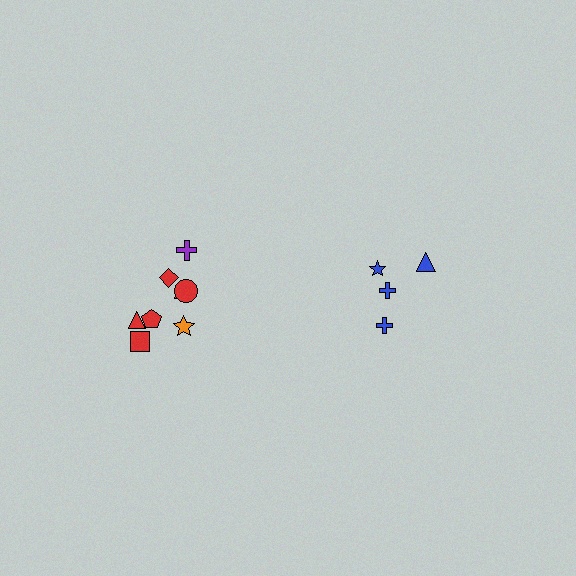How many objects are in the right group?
There are 4 objects.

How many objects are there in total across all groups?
There are 12 objects.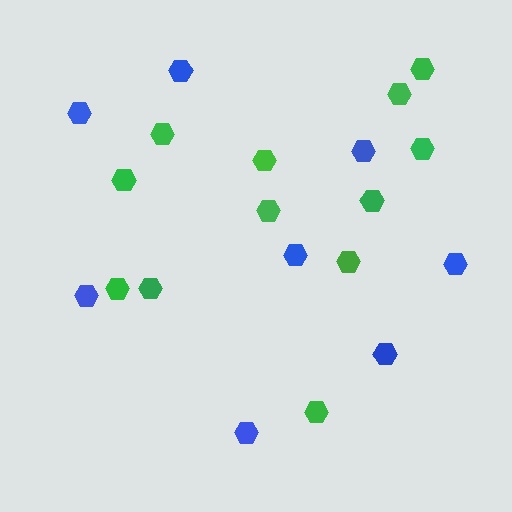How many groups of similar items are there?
There are 2 groups: one group of green hexagons (12) and one group of blue hexagons (8).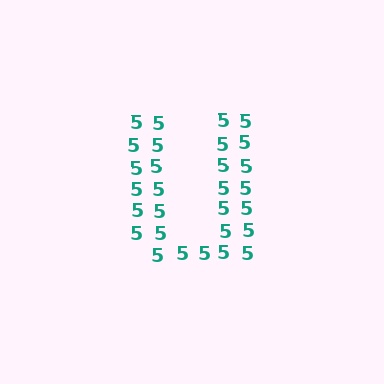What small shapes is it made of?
It is made of small digit 5's.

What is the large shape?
The large shape is the letter U.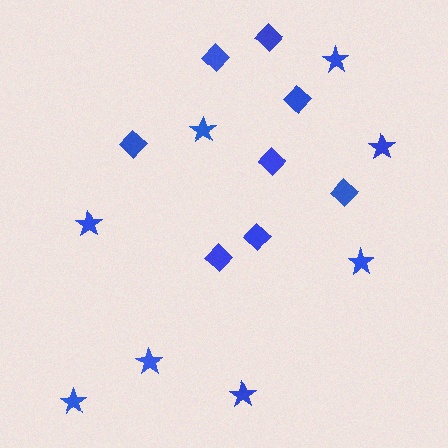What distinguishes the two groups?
There are 2 groups: one group of diamonds (8) and one group of stars (8).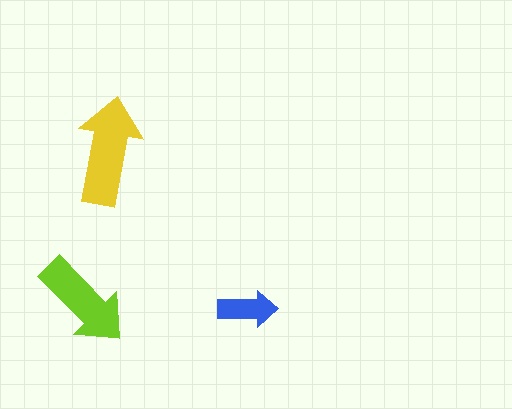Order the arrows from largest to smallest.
the yellow one, the lime one, the blue one.